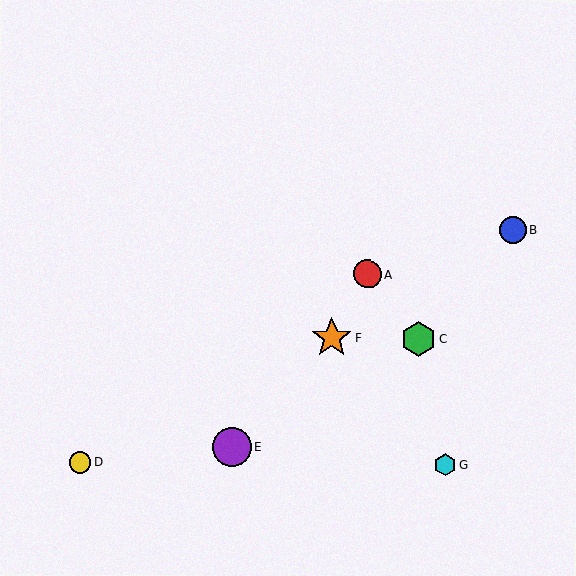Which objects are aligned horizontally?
Objects C, F are aligned horizontally.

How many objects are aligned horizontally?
2 objects (C, F) are aligned horizontally.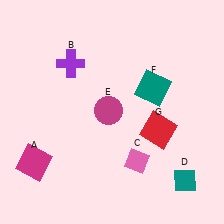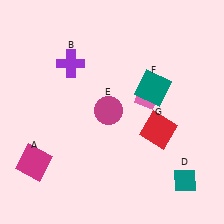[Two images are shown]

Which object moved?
The pink diamond (C) moved up.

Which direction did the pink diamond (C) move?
The pink diamond (C) moved up.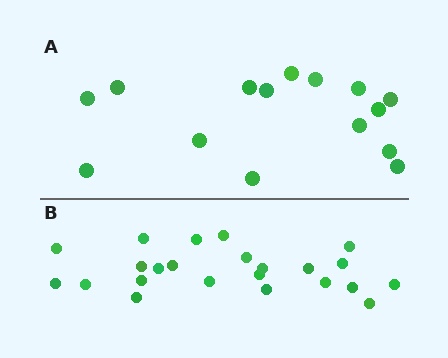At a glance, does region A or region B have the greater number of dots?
Region B (the bottom region) has more dots.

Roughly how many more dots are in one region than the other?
Region B has roughly 8 or so more dots than region A.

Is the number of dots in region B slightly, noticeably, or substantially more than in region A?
Region B has substantially more. The ratio is roughly 1.5 to 1.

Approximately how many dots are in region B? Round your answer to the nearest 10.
About 20 dots. (The exact count is 23, which rounds to 20.)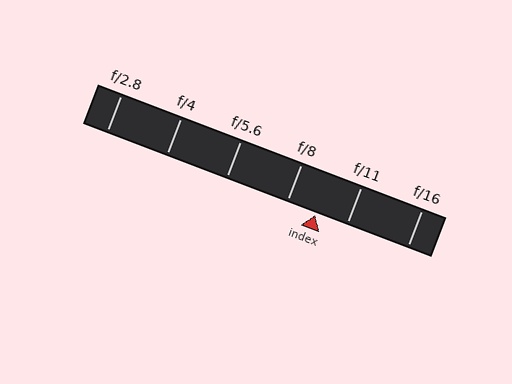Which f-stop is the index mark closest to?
The index mark is closest to f/8.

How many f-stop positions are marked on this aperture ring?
There are 6 f-stop positions marked.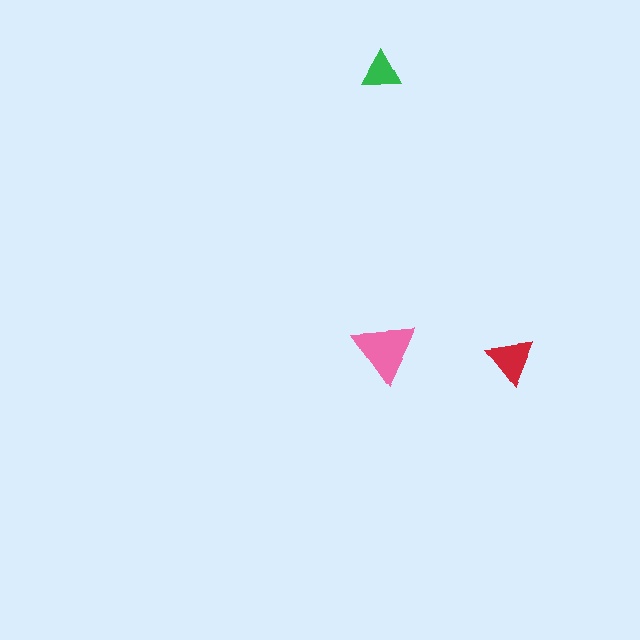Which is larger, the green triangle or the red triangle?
The red one.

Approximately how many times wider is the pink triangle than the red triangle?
About 1.5 times wider.